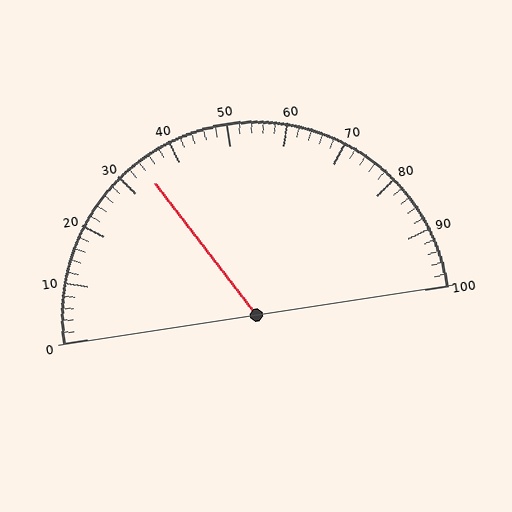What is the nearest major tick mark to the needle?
The nearest major tick mark is 30.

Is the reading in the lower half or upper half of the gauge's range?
The reading is in the lower half of the range (0 to 100).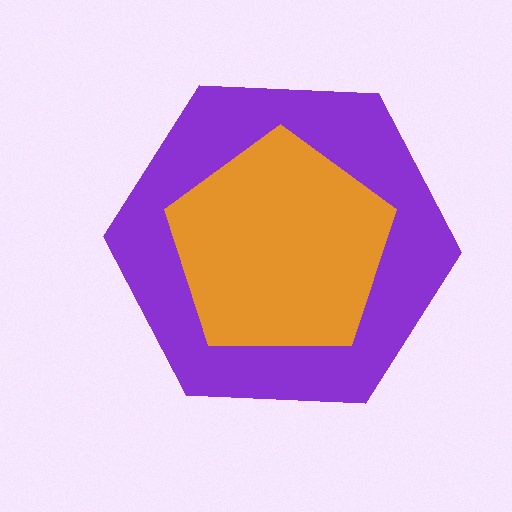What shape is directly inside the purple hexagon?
The orange pentagon.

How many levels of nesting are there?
2.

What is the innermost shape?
The orange pentagon.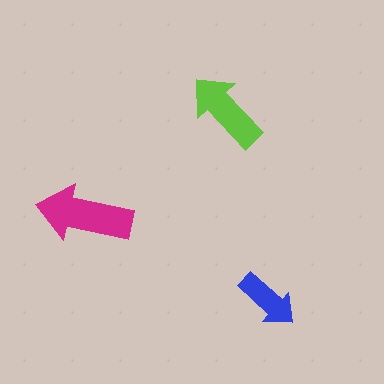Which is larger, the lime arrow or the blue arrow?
The lime one.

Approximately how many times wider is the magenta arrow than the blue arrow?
About 1.5 times wider.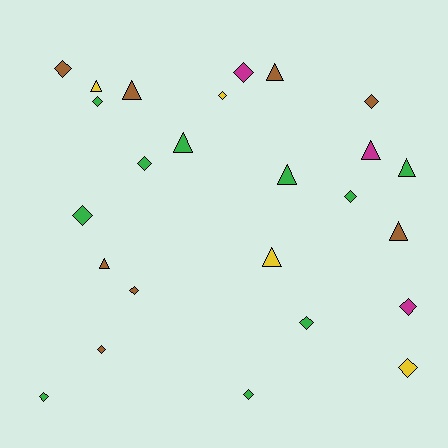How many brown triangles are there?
There are 4 brown triangles.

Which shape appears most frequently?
Diamond, with 15 objects.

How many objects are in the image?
There are 25 objects.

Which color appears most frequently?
Green, with 10 objects.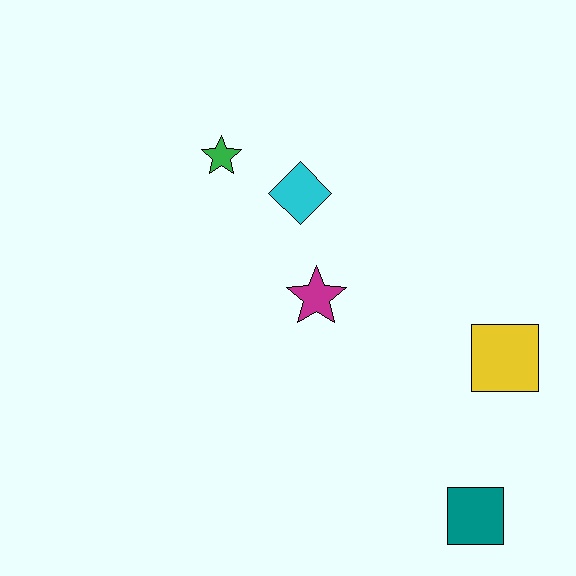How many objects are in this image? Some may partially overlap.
There are 5 objects.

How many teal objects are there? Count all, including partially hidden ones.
There is 1 teal object.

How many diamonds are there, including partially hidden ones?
There is 1 diamond.